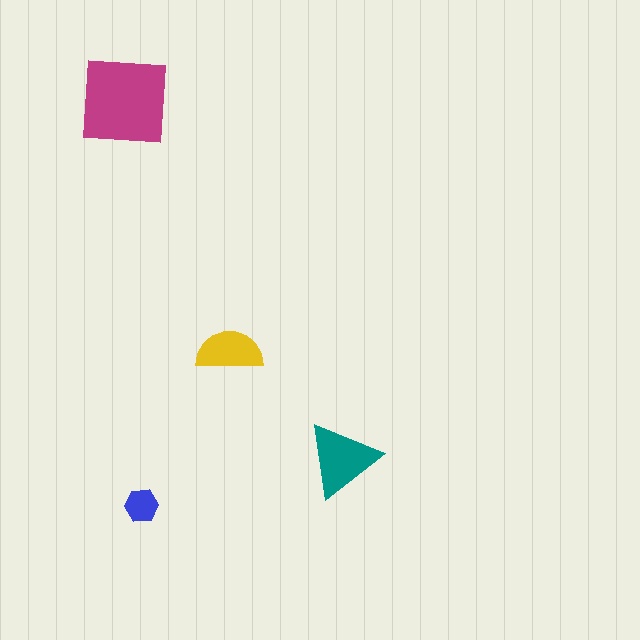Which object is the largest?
The magenta square.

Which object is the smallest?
The blue hexagon.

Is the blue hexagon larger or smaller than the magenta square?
Smaller.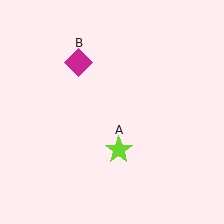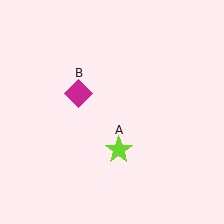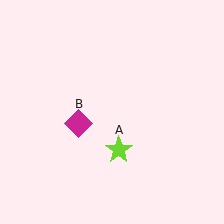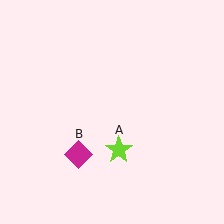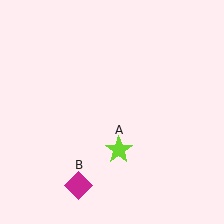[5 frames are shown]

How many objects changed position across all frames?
1 object changed position: magenta diamond (object B).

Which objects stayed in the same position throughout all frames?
Lime star (object A) remained stationary.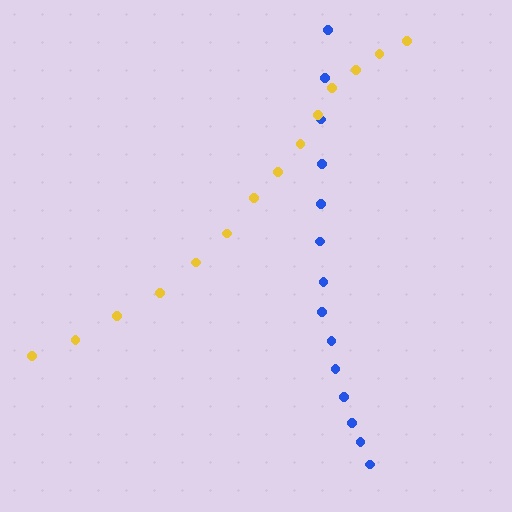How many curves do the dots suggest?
There are 2 distinct paths.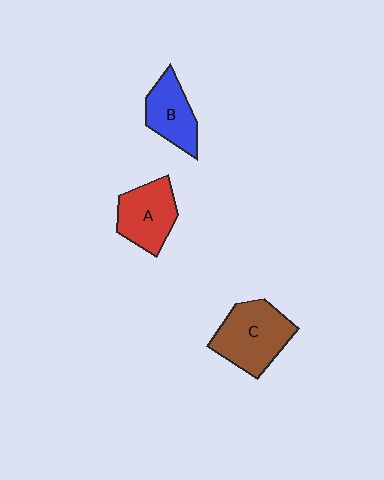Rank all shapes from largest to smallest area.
From largest to smallest: C (brown), A (red), B (blue).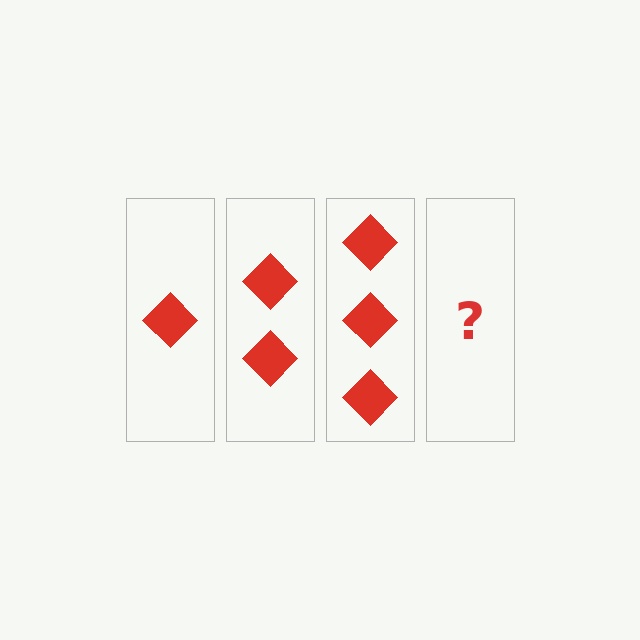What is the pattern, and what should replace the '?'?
The pattern is that each step adds one more diamond. The '?' should be 4 diamonds.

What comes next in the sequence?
The next element should be 4 diamonds.